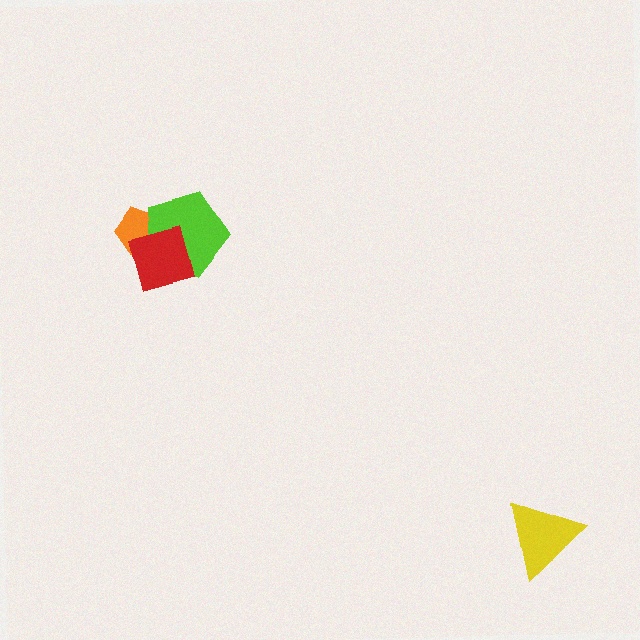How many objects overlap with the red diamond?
2 objects overlap with the red diamond.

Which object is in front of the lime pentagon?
The red diamond is in front of the lime pentagon.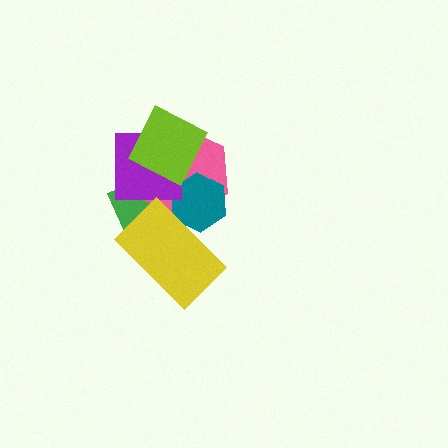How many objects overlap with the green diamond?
5 objects overlap with the green diamond.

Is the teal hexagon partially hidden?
Yes, it is partially covered by another shape.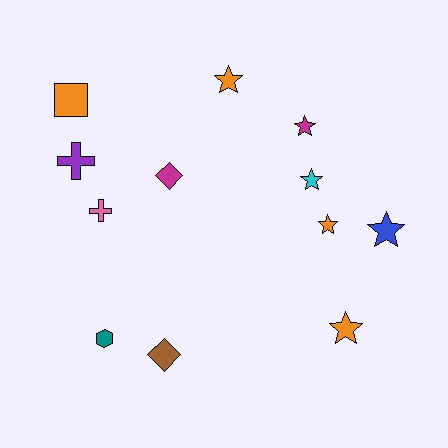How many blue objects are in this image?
There is 1 blue object.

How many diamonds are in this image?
There are 2 diamonds.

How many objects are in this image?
There are 12 objects.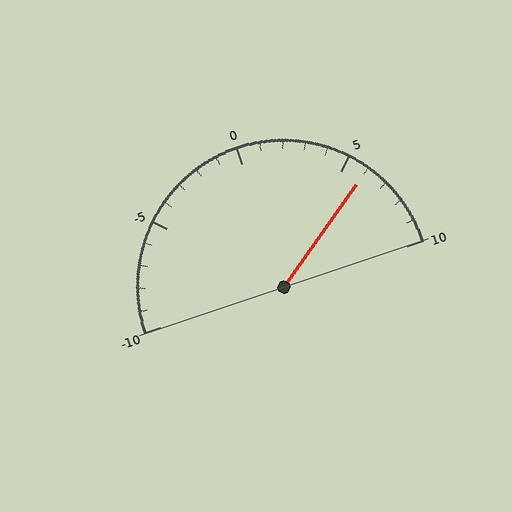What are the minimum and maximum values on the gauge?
The gauge ranges from -10 to 10.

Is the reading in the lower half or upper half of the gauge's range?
The reading is in the upper half of the range (-10 to 10).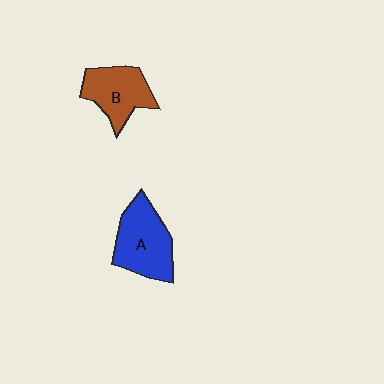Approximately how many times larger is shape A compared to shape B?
Approximately 1.2 times.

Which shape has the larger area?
Shape A (blue).